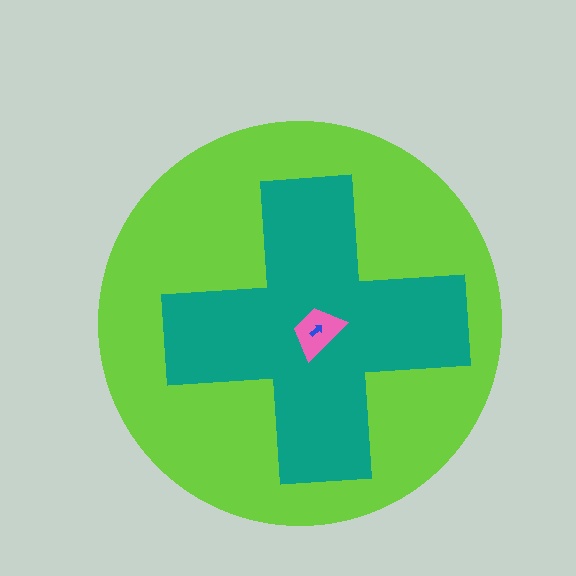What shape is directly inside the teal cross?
The pink trapezoid.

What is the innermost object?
The blue arrow.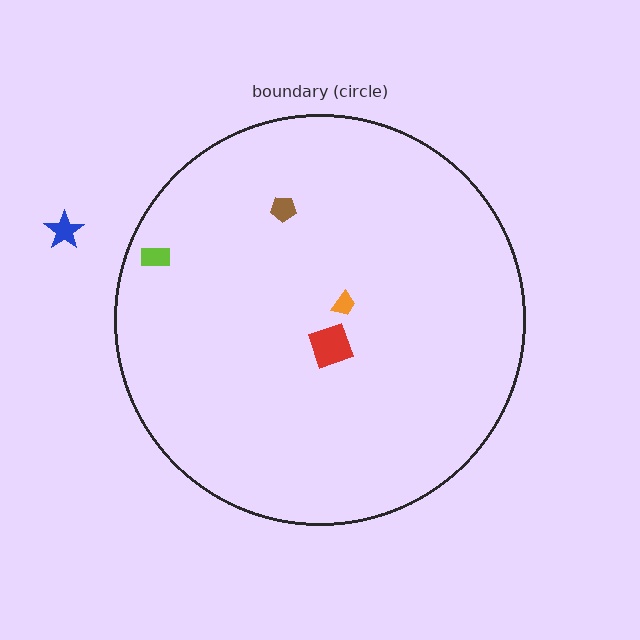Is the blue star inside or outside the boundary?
Outside.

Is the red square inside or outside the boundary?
Inside.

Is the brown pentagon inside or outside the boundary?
Inside.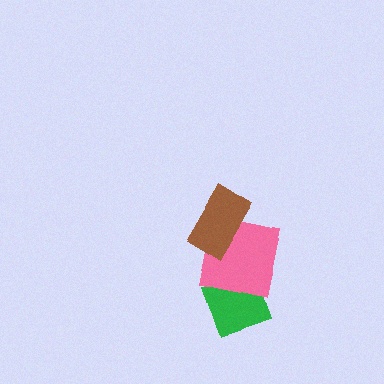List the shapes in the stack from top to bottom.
From top to bottom: the brown rectangle, the pink square, the green diamond.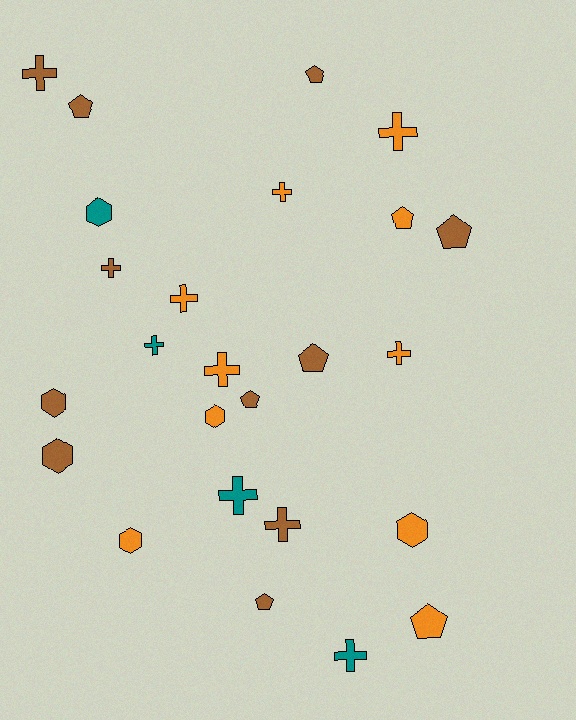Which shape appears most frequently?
Cross, with 11 objects.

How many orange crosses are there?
There are 5 orange crosses.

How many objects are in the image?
There are 25 objects.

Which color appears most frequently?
Brown, with 11 objects.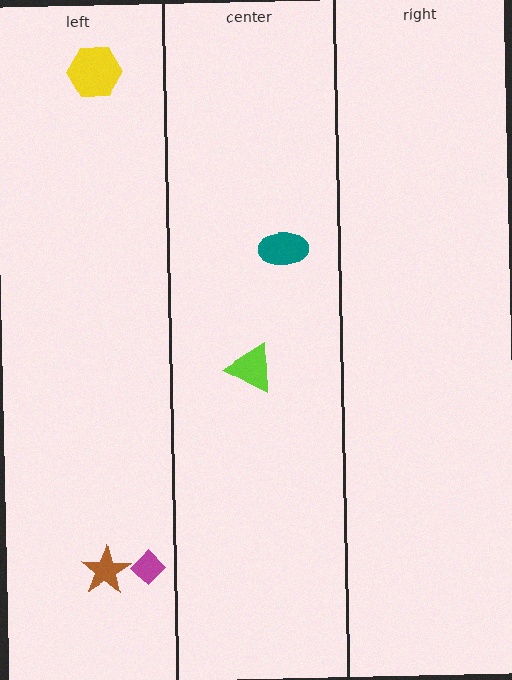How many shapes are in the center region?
2.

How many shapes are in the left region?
3.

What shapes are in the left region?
The brown star, the yellow hexagon, the magenta diamond.